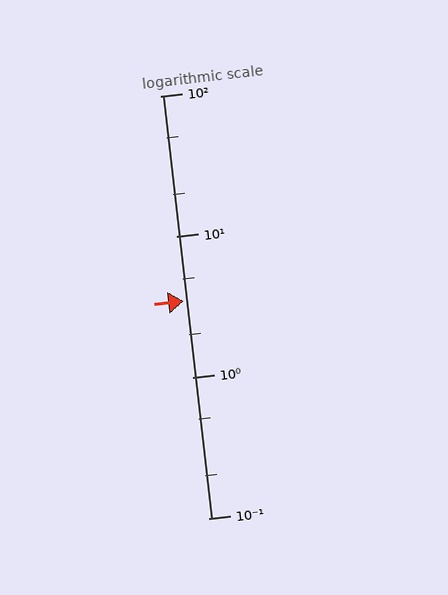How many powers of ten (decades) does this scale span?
The scale spans 3 decades, from 0.1 to 100.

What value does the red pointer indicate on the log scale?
The pointer indicates approximately 3.5.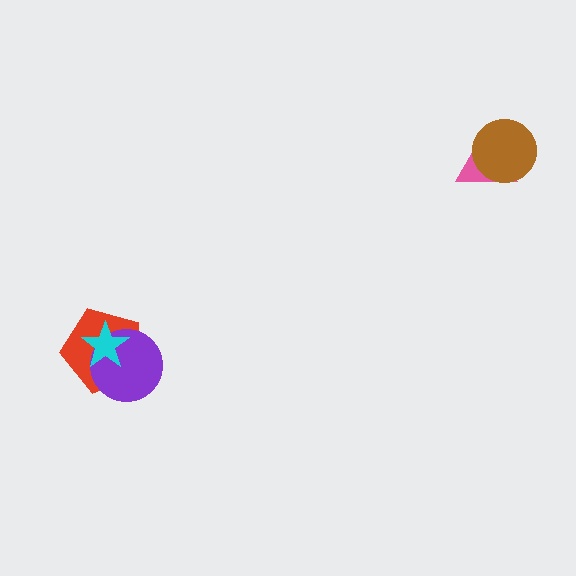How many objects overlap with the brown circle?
1 object overlaps with the brown circle.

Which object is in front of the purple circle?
The cyan star is in front of the purple circle.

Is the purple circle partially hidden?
Yes, it is partially covered by another shape.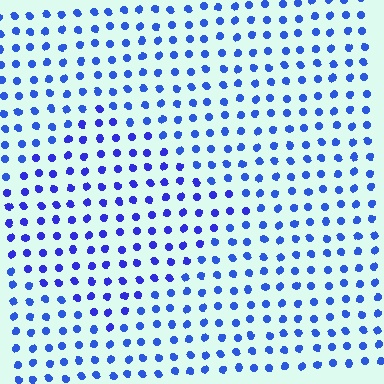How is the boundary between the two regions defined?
The boundary is defined purely by a slight shift in hue (about 17 degrees). Spacing, size, and orientation are identical on both sides.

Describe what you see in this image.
The image is filled with small blue elements in a uniform arrangement. A diamond-shaped region is visible where the elements are tinted to a slightly different hue, forming a subtle color boundary.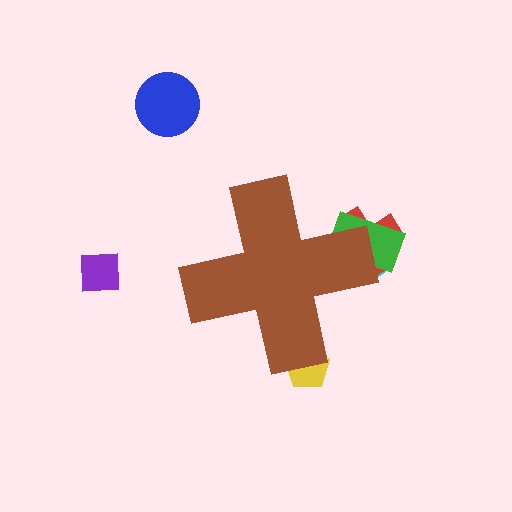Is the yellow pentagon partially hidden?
Yes, the yellow pentagon is partially hidden behind the brown cross.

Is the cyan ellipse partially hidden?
Yes, the cyan ellipse is partially hidden behind the brown cross.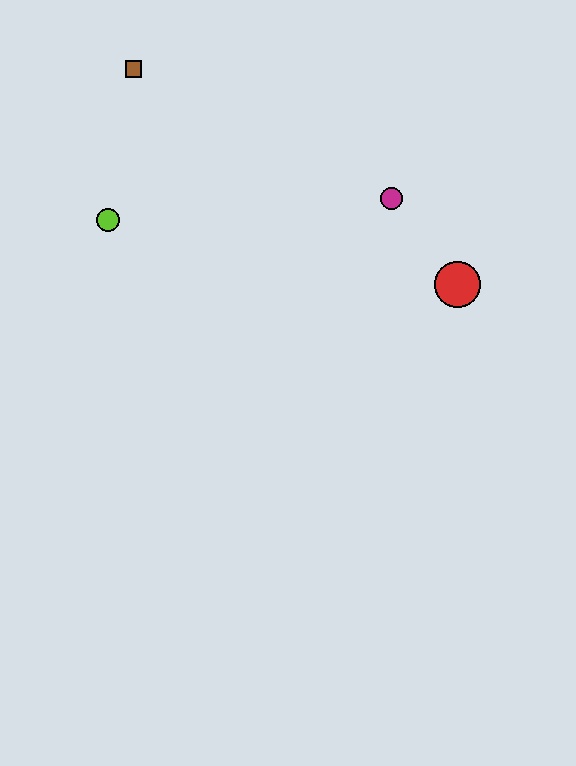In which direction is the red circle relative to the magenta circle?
The red circle is below the magenta circle.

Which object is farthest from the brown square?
The red circle is farthest from the brown square.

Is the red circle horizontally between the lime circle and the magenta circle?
No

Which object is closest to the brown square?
The lime circle is closest to the brown square.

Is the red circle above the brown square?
No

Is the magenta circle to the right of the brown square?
Yes